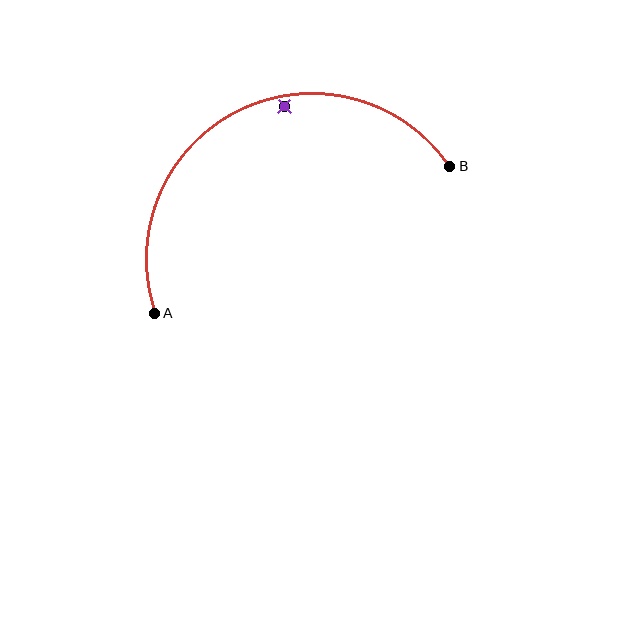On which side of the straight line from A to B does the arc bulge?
The arc bulges above the straight line connecting A and B.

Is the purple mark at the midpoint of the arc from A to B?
No — the purple mark does not lie on the arc at all. It sits slightly inside the curve.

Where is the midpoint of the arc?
The arc midpoint is the point on the curve farthest from the straight line joining A and B. It sits above that line.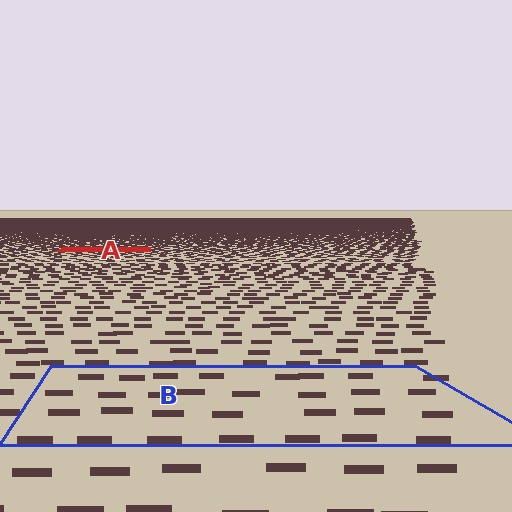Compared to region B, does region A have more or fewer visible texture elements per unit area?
Region A has more texture elements per unit area — they are packed more densely because it is farther away.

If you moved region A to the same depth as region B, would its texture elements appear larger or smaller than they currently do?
They would appear larger. At a closer depth, the same texture elements are projected at a bigger on-screen size.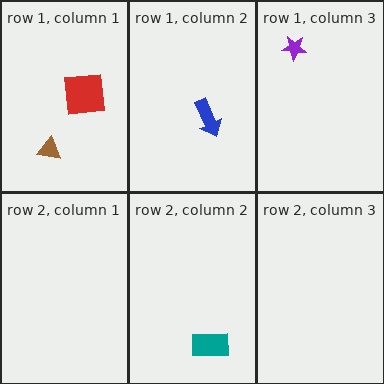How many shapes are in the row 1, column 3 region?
1.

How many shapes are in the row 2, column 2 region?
1.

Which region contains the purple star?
The row 1, column 3 region.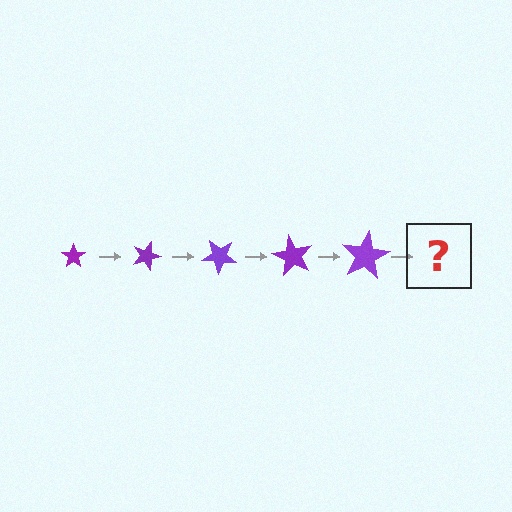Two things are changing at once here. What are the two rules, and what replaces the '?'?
The two rules are that the star grows larger each step and it rotates 20 degrees each step. The '?' should be a star, larger than the previous one and rotated 100 degrees from the start.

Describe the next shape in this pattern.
It should be a star, larger than the previous one and rotated 100 degrees from the start.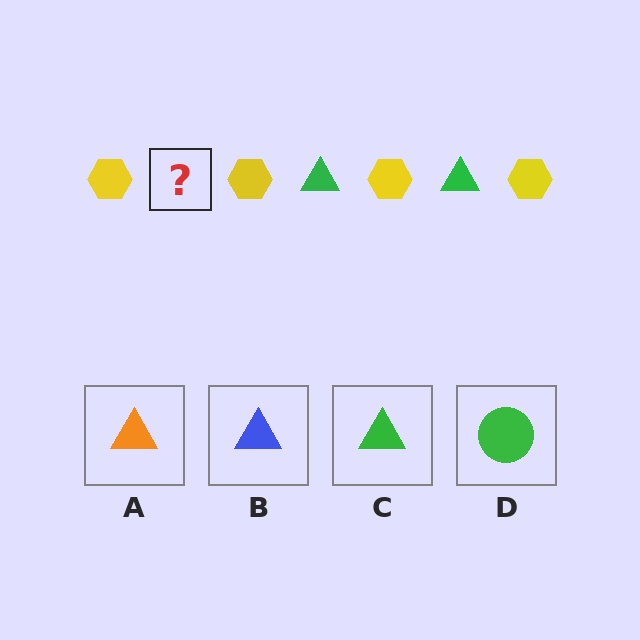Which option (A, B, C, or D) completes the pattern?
C.